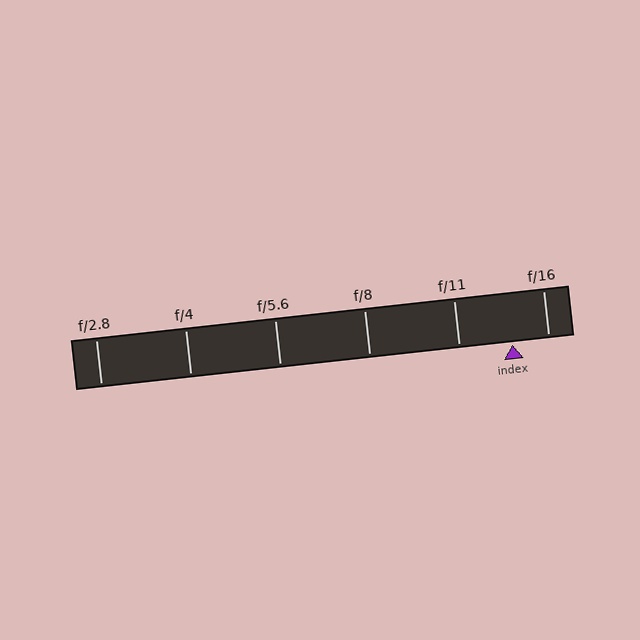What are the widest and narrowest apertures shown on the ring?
The widest aperture shown is f/2.8 and the narrowest is f/16.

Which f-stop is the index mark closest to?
The index mark is closest to f/16.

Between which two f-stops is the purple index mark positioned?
The index mark is between f/11 and f/16.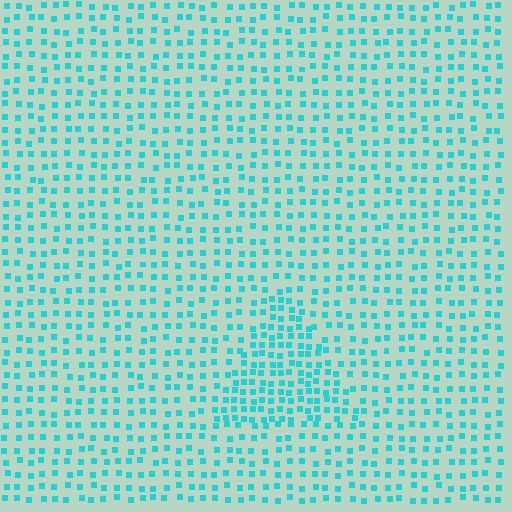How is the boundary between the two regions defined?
The boundary is defined by a change in element density (approximately 1.8x ratio). All elements are the same color, size, and shape.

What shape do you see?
I see a triangle.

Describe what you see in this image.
The image contains small cyan elements arranged at two different densities. A triangle-shaped region is visible where the elements are more densely packed than the surrounding area.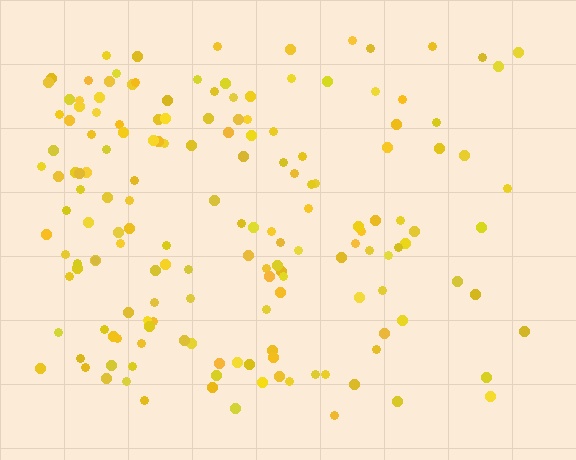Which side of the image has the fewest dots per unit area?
The right.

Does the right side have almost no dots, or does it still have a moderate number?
Still a moderate number, just noticeably fewer than the left.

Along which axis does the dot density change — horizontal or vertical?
Horizontal.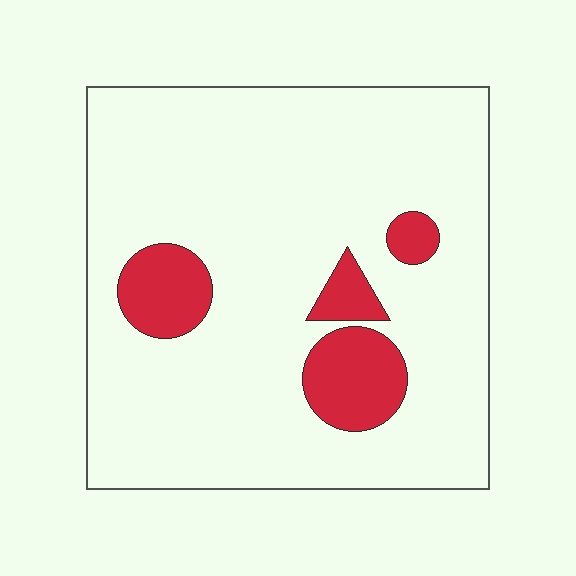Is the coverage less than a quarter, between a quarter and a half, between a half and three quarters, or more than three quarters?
Less than a quarter.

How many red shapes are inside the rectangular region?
4.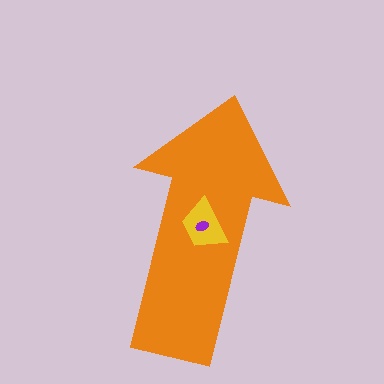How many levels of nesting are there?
3.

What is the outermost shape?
The orange arrow.